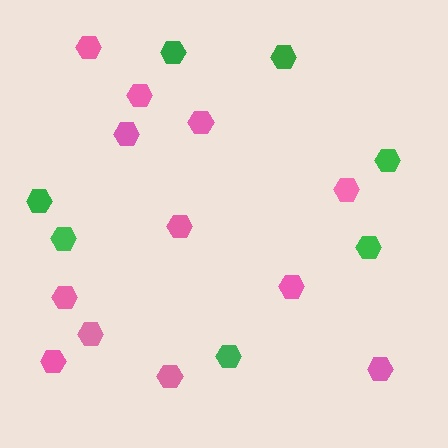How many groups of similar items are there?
There are 2 groups: one group of green hexagons (7) and one group of pink hexagons (12).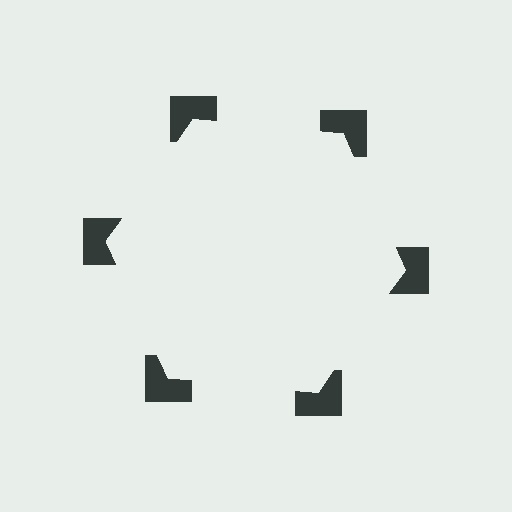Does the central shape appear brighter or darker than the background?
It typically appears slightly brighter than the background, even though no actual brightness change is drawn.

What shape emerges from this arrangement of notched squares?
An illusory hexagon — its edges are inferred from the aligned wedge cuts in the notched squares, not physically drawn.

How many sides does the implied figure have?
6 sides.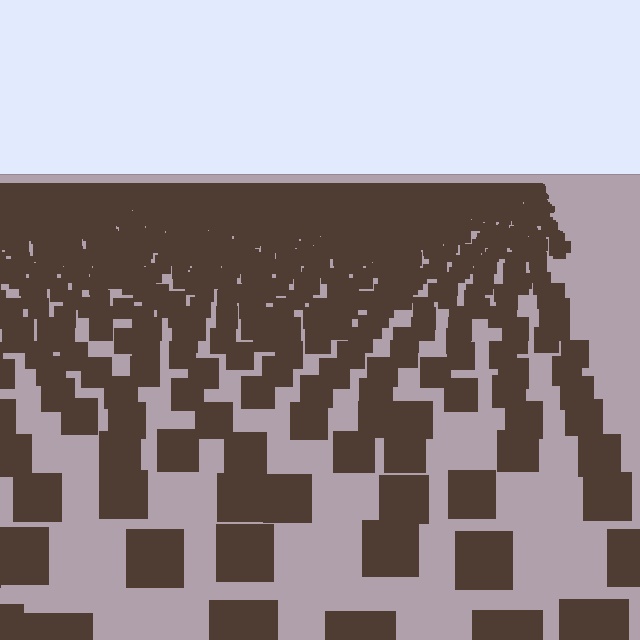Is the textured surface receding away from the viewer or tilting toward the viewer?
The surface is receding away from the viewer. Texture elements get smaller and denser toward the top.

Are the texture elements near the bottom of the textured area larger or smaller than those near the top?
Larger. Near the bottom, elements are closer to the viewer and appear at a bigger on-screen size.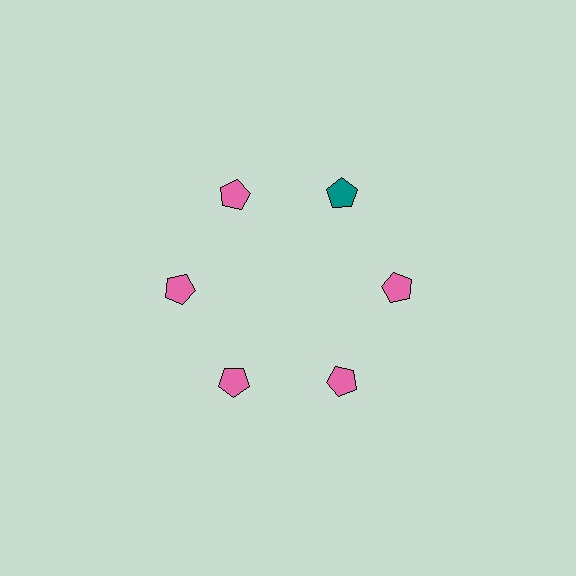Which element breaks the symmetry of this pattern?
The teal pentagon at roughly the 1 o'clock position breaks the symmetry. All other shapes are pink pentagons.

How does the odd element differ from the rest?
It has a different color: teal instead of pink.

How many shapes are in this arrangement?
There are 6 shapes arranged in a ring pattern.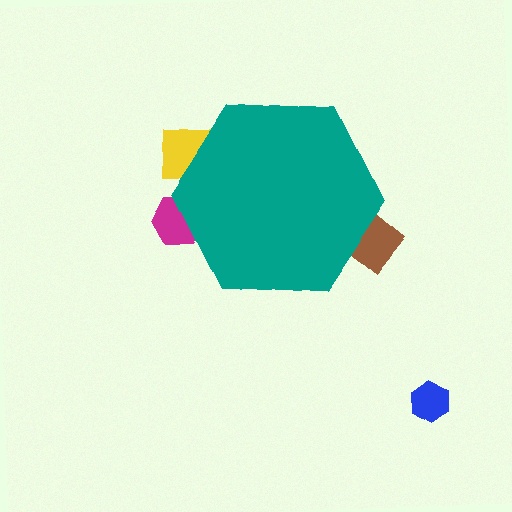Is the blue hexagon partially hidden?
No, the blue hexagon is fully visible.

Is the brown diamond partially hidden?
Yes, the brown diamond is partially hidden behind the teal hexagon.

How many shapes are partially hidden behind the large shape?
3 shapes are partially hidden.